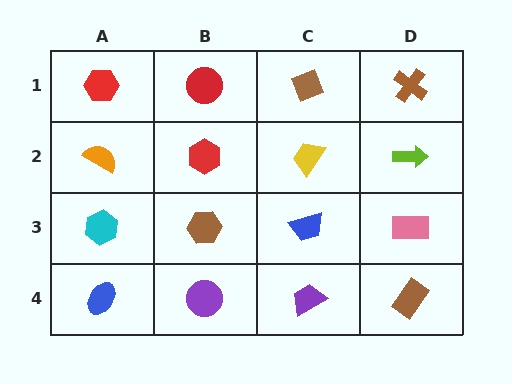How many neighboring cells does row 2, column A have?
3.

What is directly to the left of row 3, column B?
A cyan hexagon.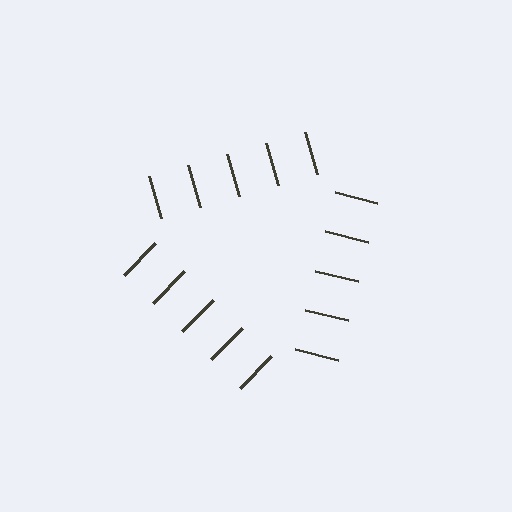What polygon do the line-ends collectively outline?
An illusory triangle — the line segments terminate on its edges but no continuous stroke is drawn.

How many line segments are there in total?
15 — 5 along each of the 3 edges.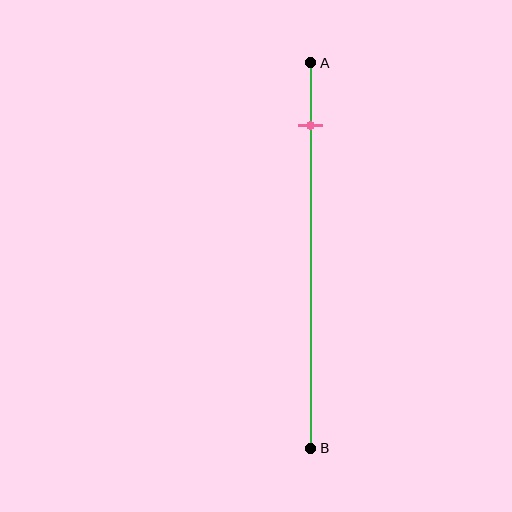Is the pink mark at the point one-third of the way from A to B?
No, the mark is at about 15% from A, not at the 33% one-third point.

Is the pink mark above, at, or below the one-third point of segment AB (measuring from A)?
The pink mark is above the one-third point of segment AB.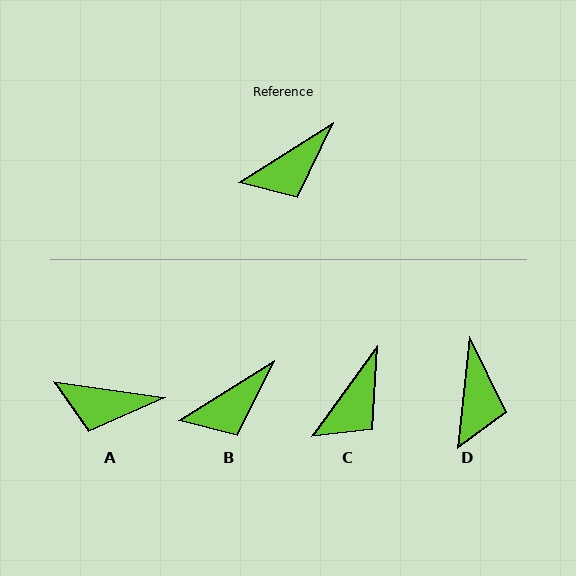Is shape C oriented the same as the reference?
No, it is off by about 22 degrees.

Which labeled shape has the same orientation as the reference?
B.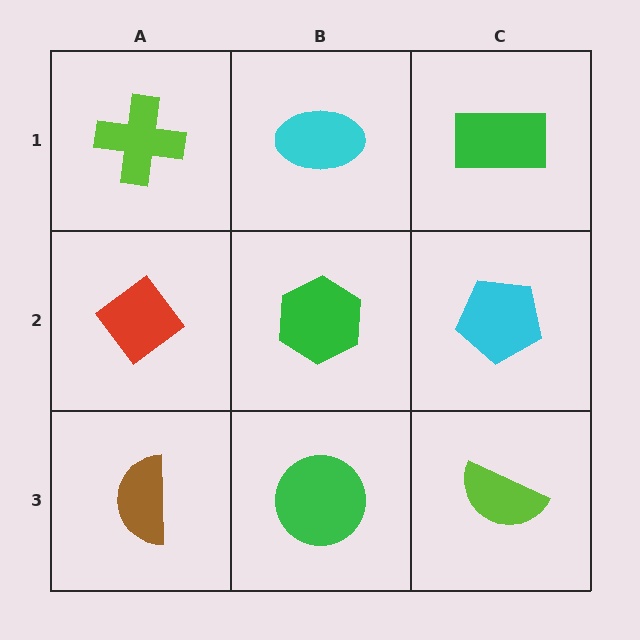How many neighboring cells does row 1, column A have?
2.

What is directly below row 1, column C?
A cyan pentagon.